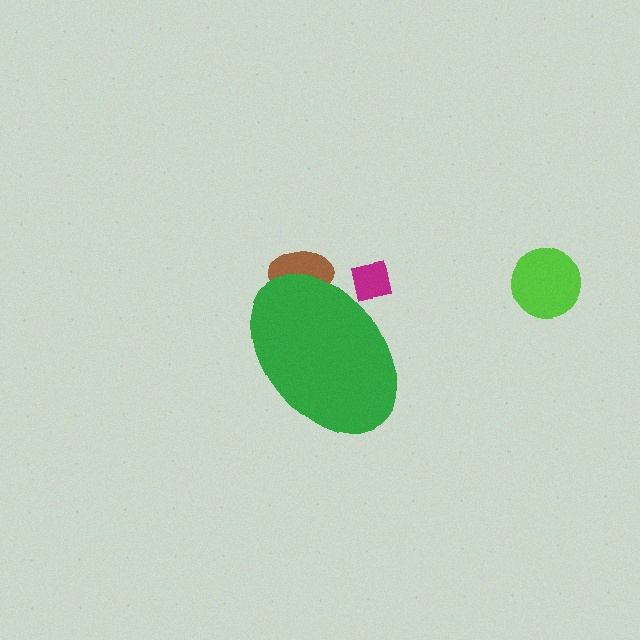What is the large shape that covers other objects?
A green ellipse.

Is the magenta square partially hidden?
Yes, the magenta square is partially hidden behind the green ellipse.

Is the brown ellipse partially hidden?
Yes, the brown ellipse is partially hidden behind the green ellipse.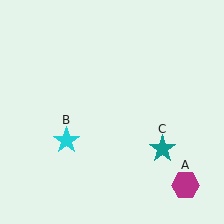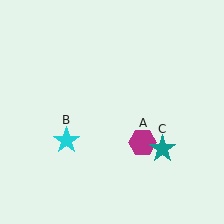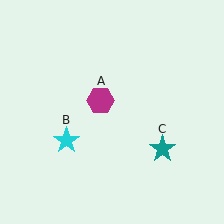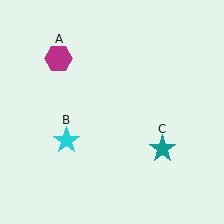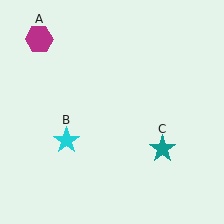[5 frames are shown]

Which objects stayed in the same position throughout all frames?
Cyan star (object B) and teal star (object C) remained stationary.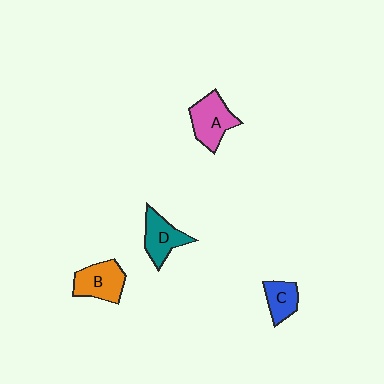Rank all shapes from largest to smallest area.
From largest to smallest: A (pink), B (orange), D (teal), C (blue).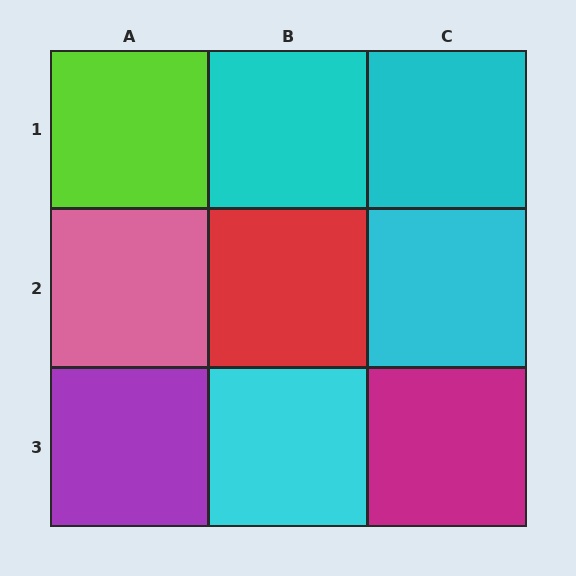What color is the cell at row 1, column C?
Cyan.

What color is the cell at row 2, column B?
Red.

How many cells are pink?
1 cell is pink.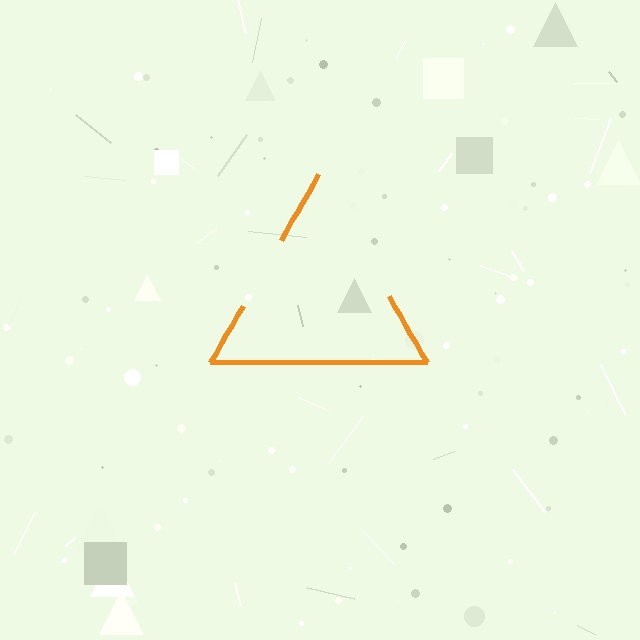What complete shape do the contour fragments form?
The contour fragments form a triangle.